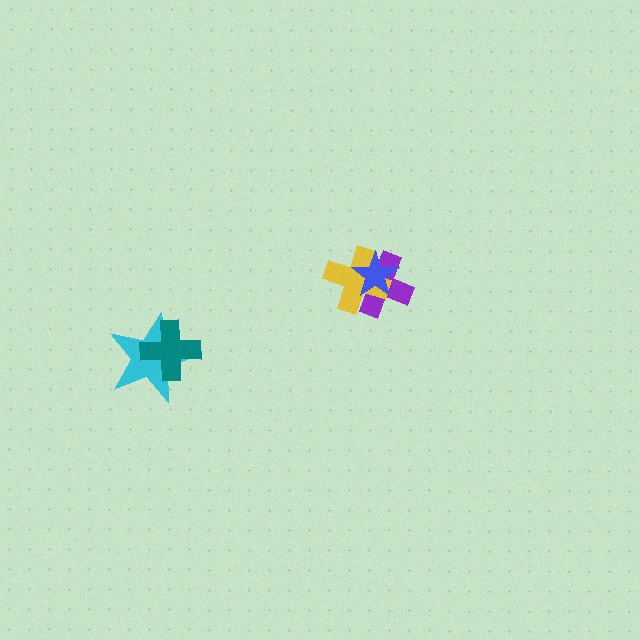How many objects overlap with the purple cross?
2 objects overlap with the purple cross.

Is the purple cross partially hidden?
Yes, it is partially covered by another shape.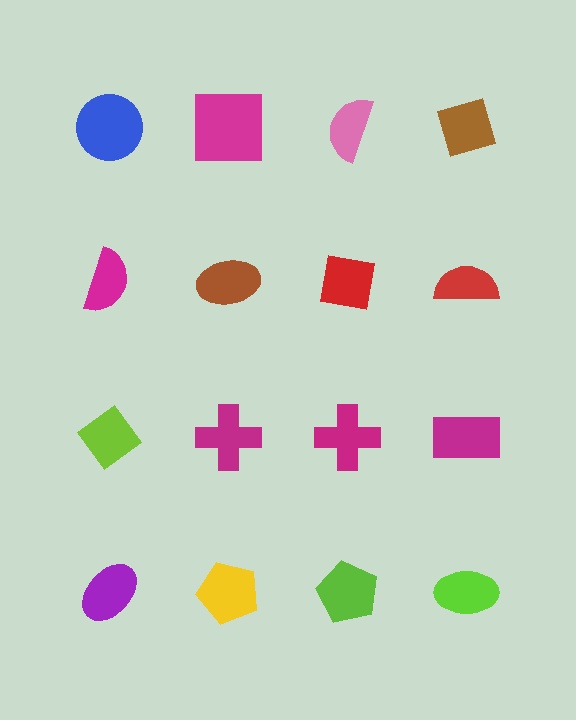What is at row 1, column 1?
A blue circle.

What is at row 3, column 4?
A magenta rectangle.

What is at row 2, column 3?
A red square.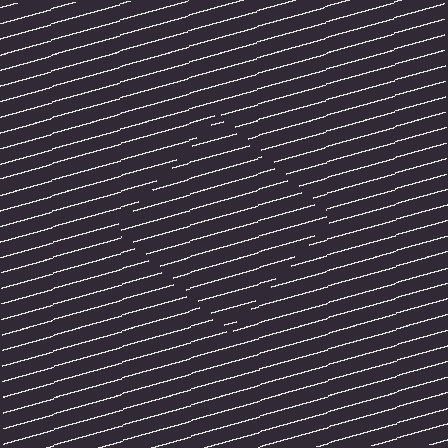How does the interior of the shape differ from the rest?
The interior of the shape contains the same grating, shifted by half a period — the contour is defined by the phase discontinuity where line-ends from the inner and outer gratings abut.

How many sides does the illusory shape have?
4 sides — the line-ends trace a square.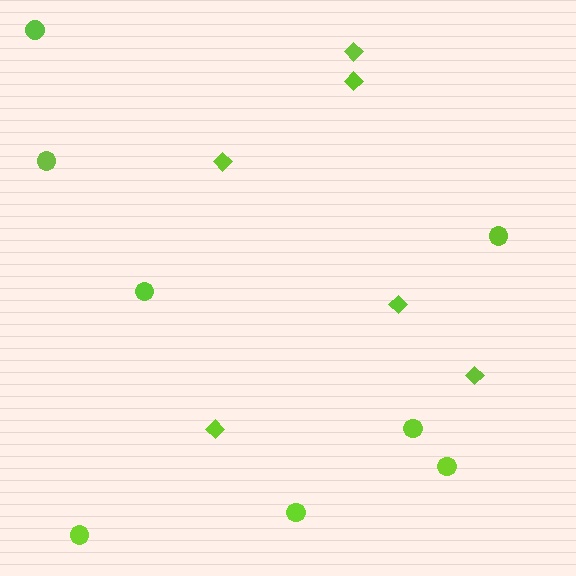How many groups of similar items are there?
There are 2 groups: one group of circles (8) and one group of diamonds (6).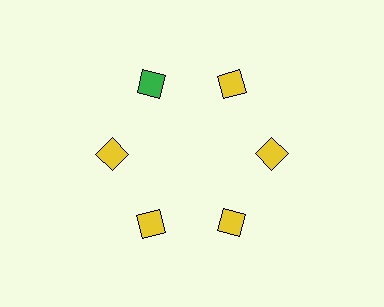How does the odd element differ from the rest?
It has a different color: green instead of yellow.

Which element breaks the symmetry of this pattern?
The green diamond at roughly the 11 o'clock position breaks the symmetry. All other shapes are yellow diamonds.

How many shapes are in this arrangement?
There are 6 shapes arranged in a ring pattern.